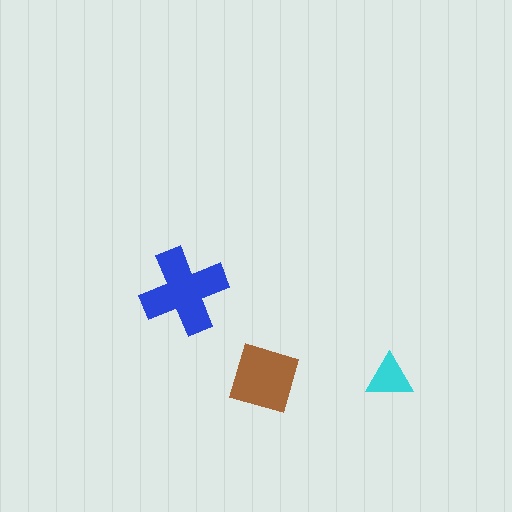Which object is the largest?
The blue cross.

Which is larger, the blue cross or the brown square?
The blue cross.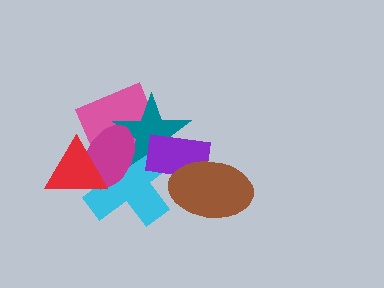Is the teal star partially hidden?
Yes, it is partially covered by another shape.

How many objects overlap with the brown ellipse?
1 object overlaps with the brown ellipse.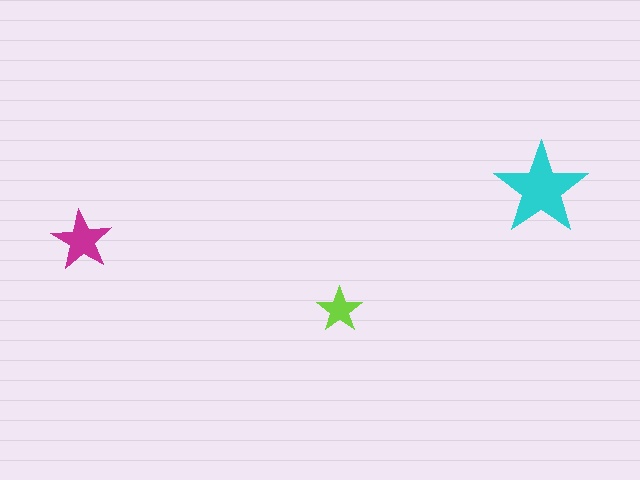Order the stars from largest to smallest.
the cyan one, the magenta one, the lime one.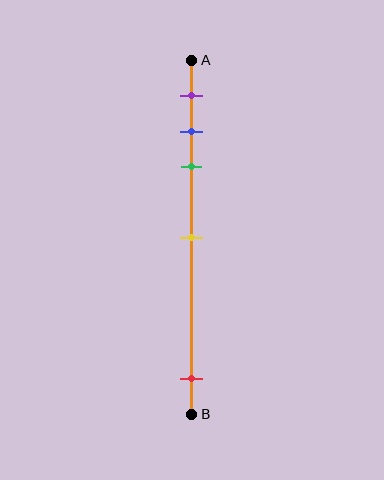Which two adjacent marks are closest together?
The blue and green marks are the closest adjacent pair.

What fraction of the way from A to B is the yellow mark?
The yellow mark is approximately 50% (0.5) of the way from A to B.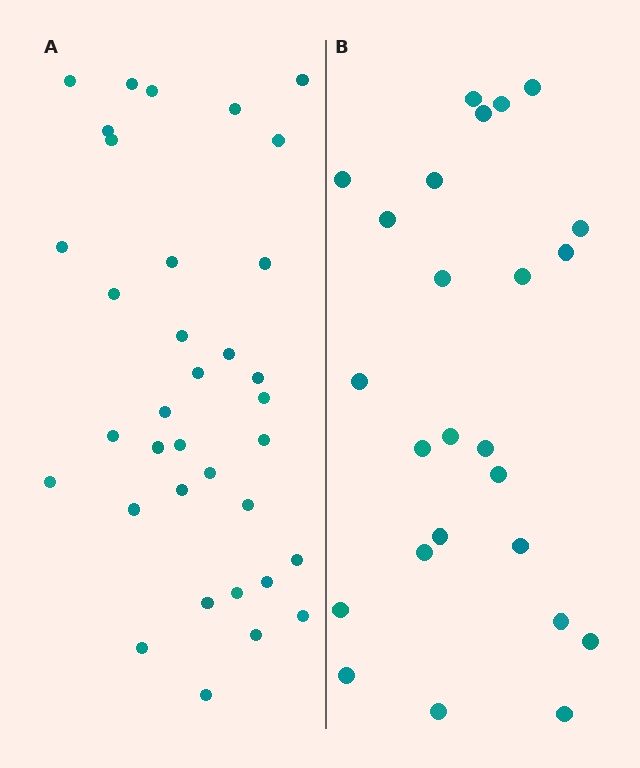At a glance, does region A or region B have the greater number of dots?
Region A (the left region) has more dots.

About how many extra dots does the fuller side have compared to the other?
Region A has roughly 10 or so more dots than region B.